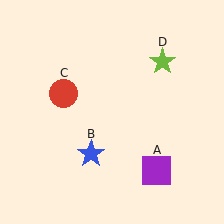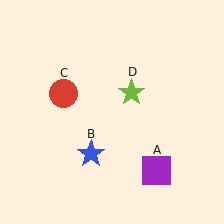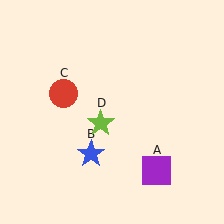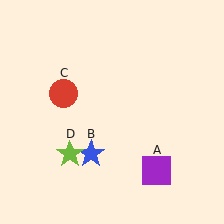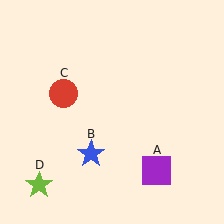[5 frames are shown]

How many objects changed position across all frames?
1 object changed position: lime star (object D).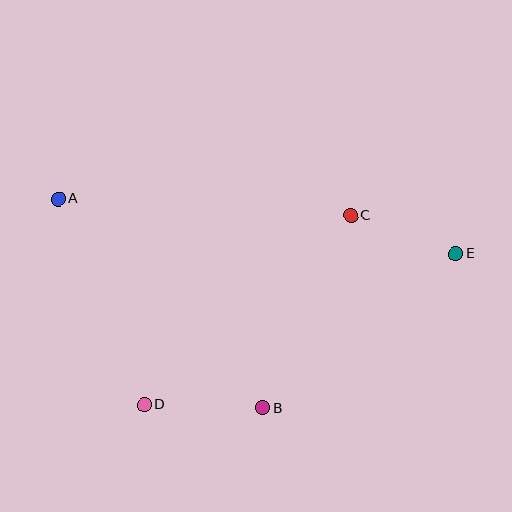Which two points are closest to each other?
Points C and E are closest to each other.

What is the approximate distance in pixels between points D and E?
The distance between D and E is approximately 346 pixels.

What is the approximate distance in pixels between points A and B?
The distance between A and B is approximately 292 pixels.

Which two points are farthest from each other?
Points A and E are farthest from each other.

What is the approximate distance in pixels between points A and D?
The distance between A and D is approximately 223 pixels.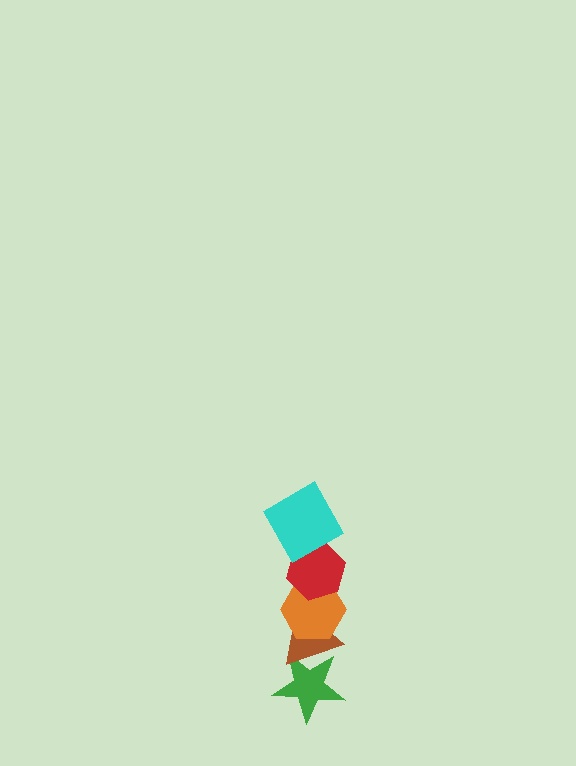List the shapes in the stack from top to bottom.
From top to bottom: the cyan square, the red hexagon, the orange hexagon, the brown triangle, the green star.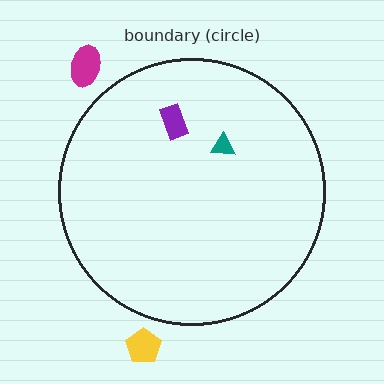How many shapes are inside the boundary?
2 inside, 2 outside.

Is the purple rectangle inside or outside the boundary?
Inside.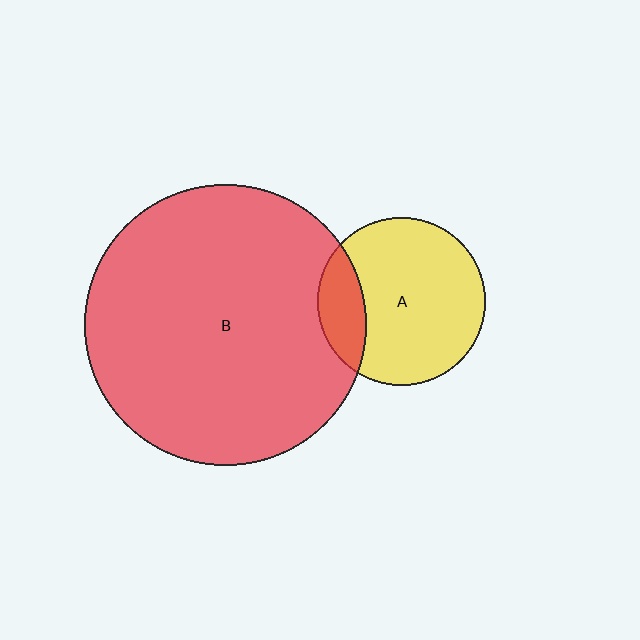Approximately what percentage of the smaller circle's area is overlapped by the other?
Approximately 20%.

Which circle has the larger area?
Circle B (red).